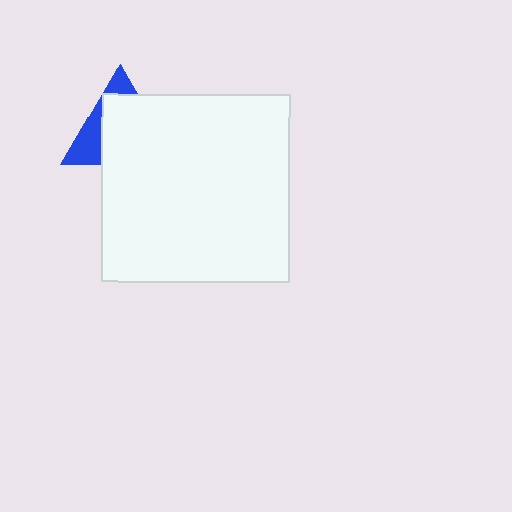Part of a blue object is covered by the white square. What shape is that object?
It is a triangle.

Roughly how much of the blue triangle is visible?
A small part of it is visible (roughly 33%).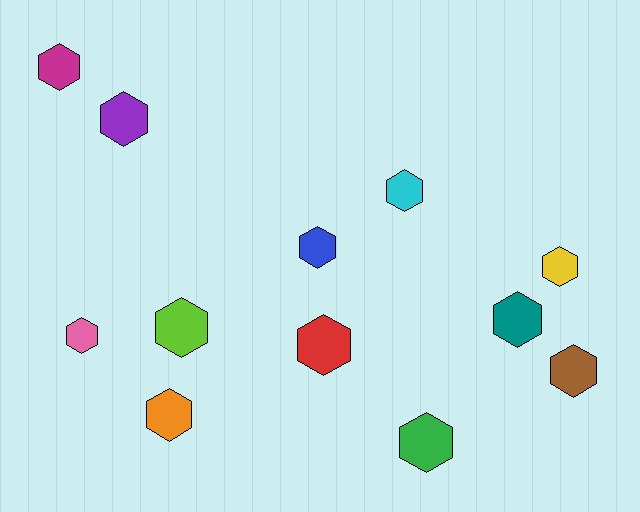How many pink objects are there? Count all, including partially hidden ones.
There is 1 pink object.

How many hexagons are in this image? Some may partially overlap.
There are 12 hexagons.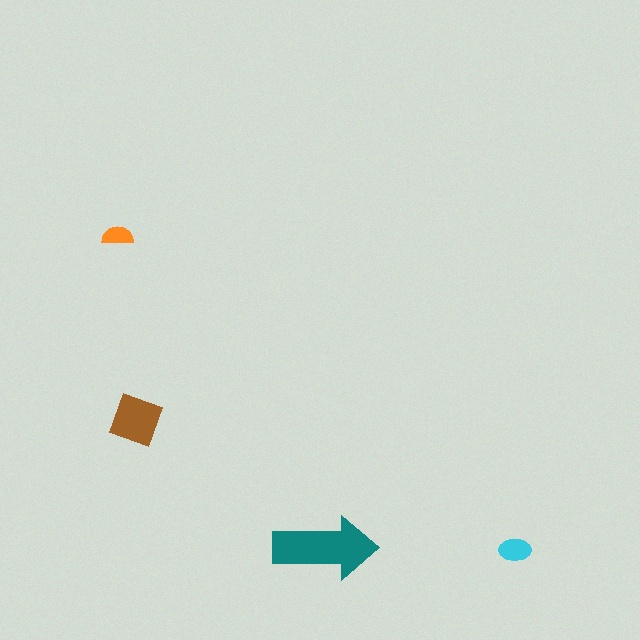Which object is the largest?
The teal arrow.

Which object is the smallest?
The orange semicircle.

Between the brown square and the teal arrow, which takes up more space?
The teal arrow.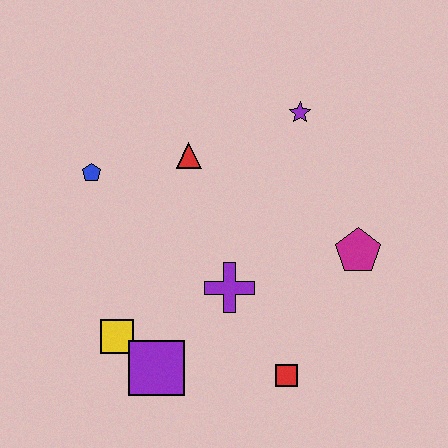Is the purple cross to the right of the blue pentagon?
Yes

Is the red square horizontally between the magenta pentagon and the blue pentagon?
Yes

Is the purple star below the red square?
No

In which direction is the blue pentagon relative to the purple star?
The blue pentagon is to the left of the purple star.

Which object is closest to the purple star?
The red triangle is closest to the purple star.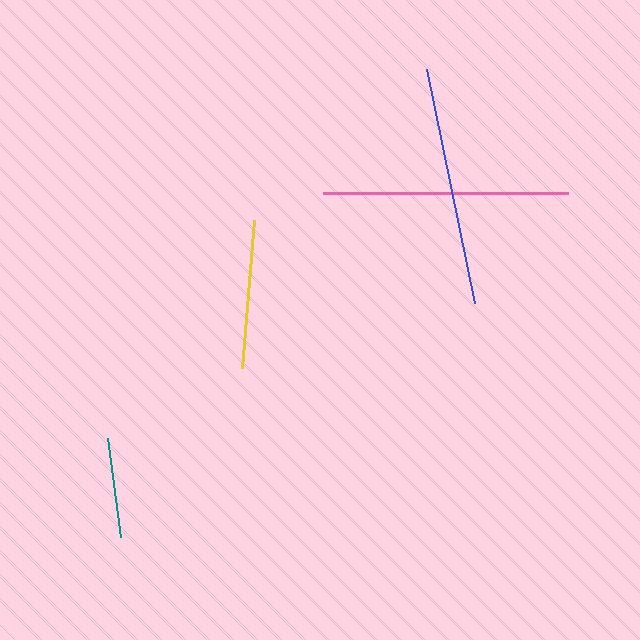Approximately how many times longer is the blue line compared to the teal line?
The blue line is approximately 2.4 times the length of the teal line.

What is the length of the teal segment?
The teal segment is approximately 99 pixels long.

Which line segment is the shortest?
The teal line is the shortest at approximately 99 pixels.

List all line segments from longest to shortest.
From longest to shortest: pink, blue, yellow, teal.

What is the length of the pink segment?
The pink segment is approximately 245 pixels long.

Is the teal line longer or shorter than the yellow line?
The yellow line is longer than the teal line.